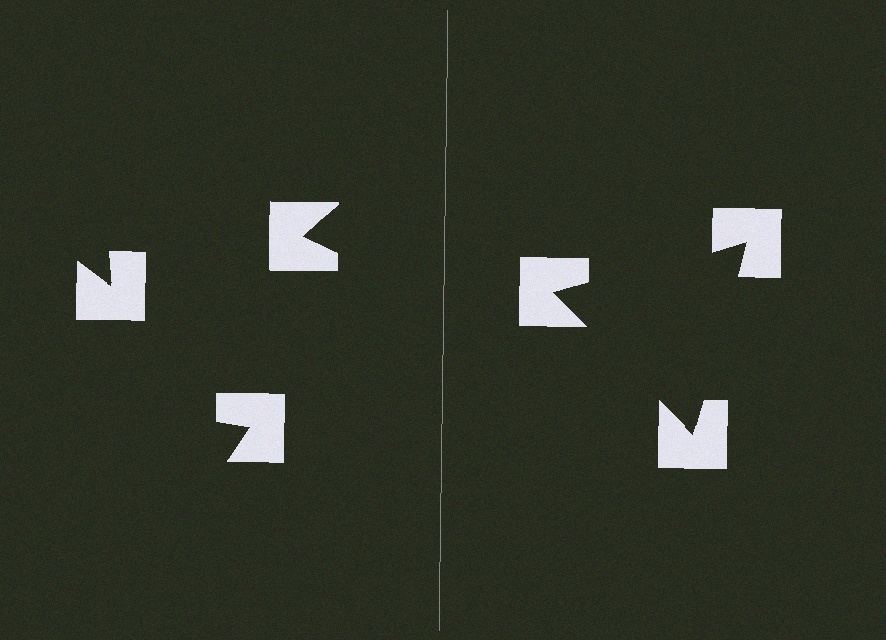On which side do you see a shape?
An illusory triangle appears on the right side. On the left side the wedge cuts are rotated, so no coherent shape forms.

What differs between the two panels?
The notched squares are positioned identically on both sides; only the wedge orientations differ. On the right they align to a triangle; on the left they are misaligned.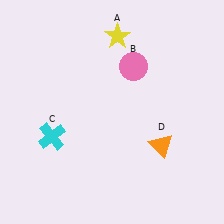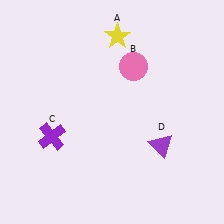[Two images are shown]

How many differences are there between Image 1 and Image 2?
There are 2 differences between the two images.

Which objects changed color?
C changed from cyan to purple. D changed from orange to purple.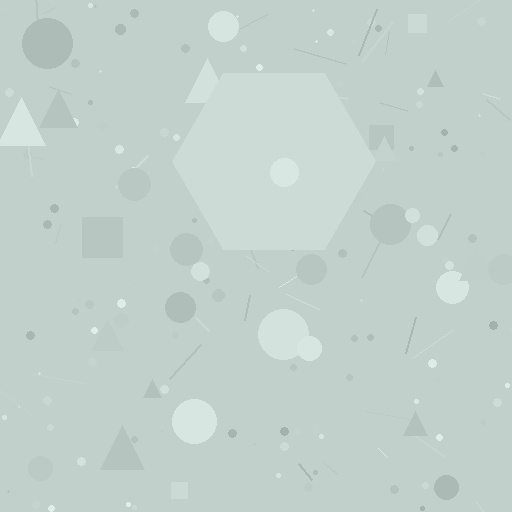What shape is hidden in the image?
A hexagon is hidden in the image.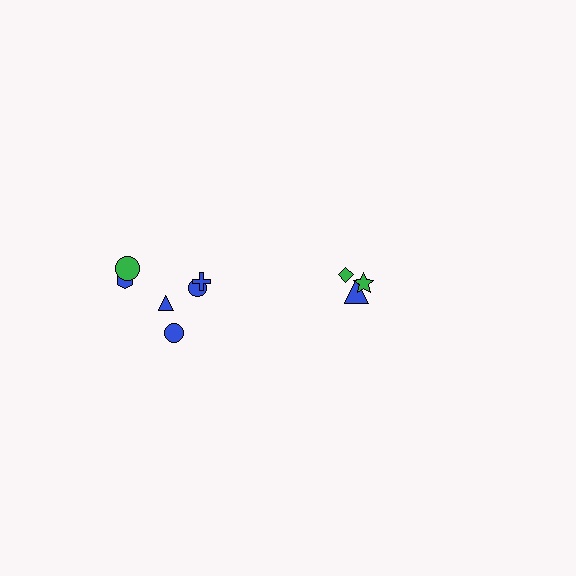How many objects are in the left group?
There are 6 objects.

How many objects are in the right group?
There are 3 objects.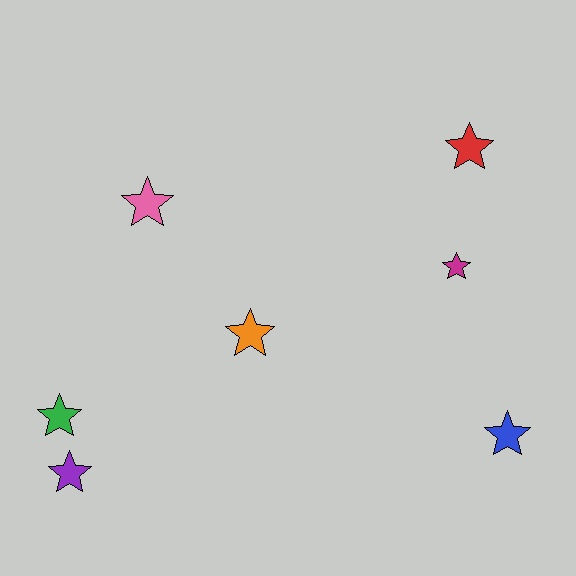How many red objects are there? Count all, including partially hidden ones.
There is 1 red object.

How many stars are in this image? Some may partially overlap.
There are 7 stars.